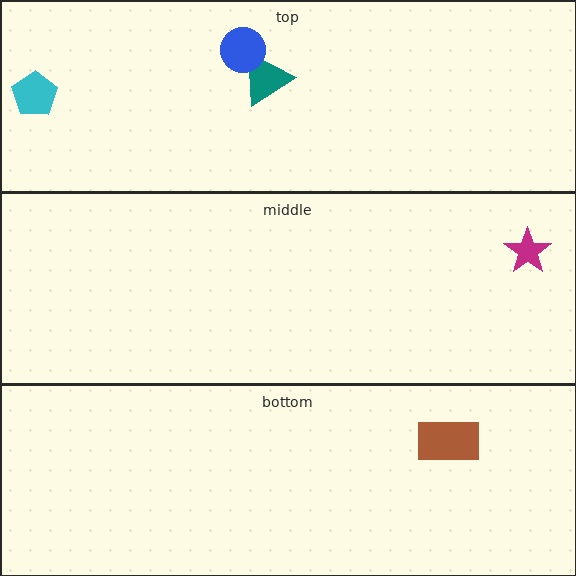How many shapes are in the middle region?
1.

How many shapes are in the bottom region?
1.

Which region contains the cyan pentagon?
The top region.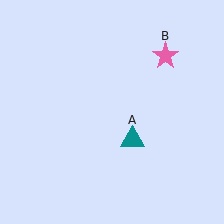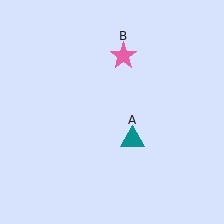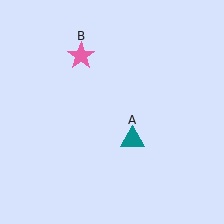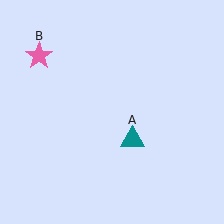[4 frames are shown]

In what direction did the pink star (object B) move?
The pink star (object B) moved left.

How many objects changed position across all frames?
1 object changed position: pink star (object B).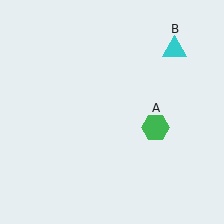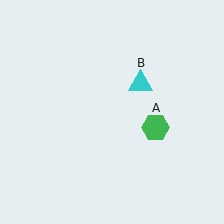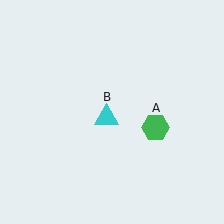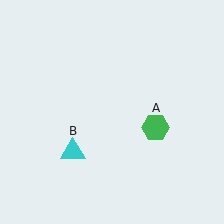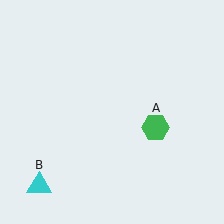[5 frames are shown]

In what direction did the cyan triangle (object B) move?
The cyan triangle (object B) moved down and to the left.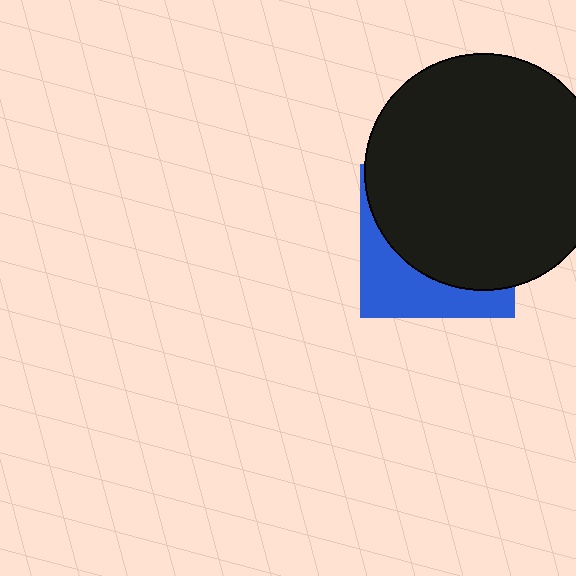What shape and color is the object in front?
The object in front is a black circle.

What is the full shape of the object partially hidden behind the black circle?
The partially hidden object is a blue square.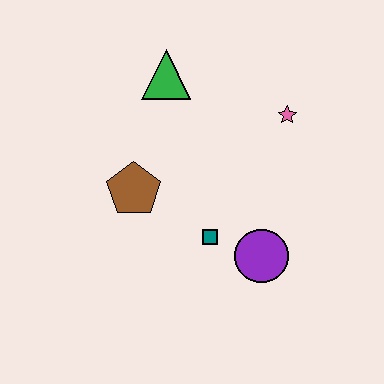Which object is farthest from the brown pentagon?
The pink star is farthest from the brown pentagon.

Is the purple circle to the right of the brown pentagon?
Yes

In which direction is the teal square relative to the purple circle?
The teal square is to the left of the purple circle.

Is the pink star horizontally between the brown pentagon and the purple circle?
No